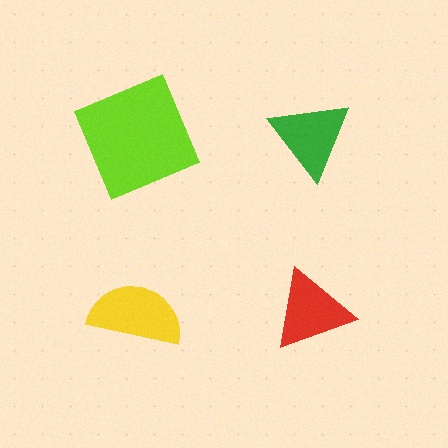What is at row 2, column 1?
A yellow semicircle.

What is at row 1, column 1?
A lime square.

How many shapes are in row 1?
2 shapes.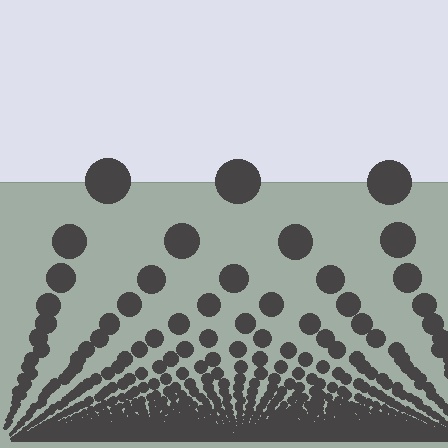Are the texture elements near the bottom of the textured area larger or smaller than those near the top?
Smaller. The gradient is inverted — elements near the bottom are smaller and denser.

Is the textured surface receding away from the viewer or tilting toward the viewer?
The surface appears to tilt toward the viewer. Texture elements get larger and sparser toward the top.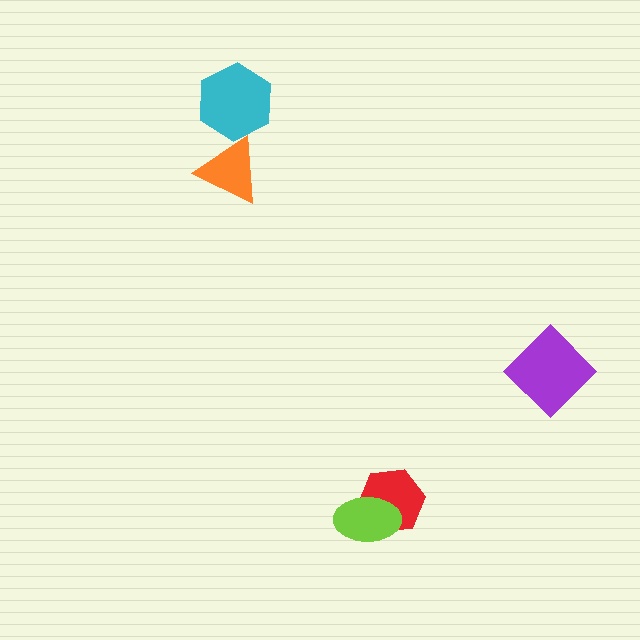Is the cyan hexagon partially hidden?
No, no other shape covers it.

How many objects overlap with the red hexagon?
1 object overlaps with the red hexagon.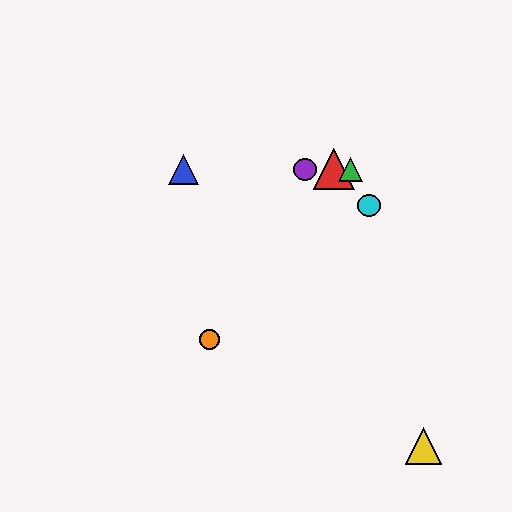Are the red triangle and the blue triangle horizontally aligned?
Yes, both are at y≈169.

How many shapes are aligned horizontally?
4 shapes (the red triangle, the blue triangle, the green triangle, the purple circle) are aligned horizontally.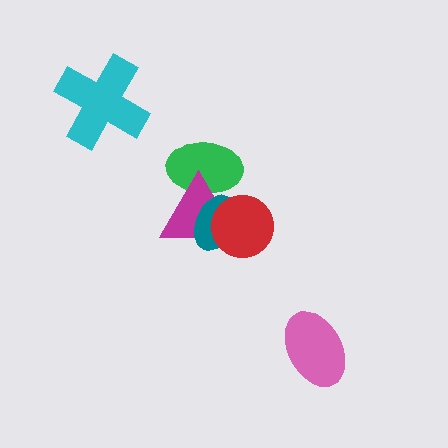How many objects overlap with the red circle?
2 objects overlap with the red circle.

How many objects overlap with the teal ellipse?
3 objects overlap with the teal ellipse.